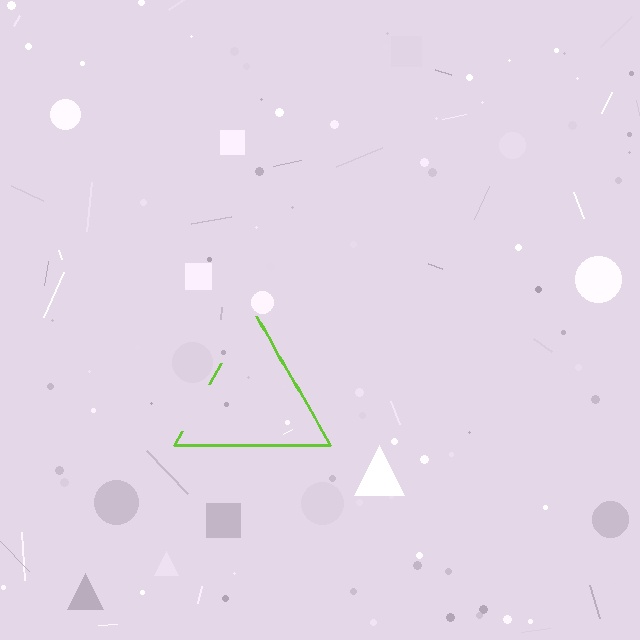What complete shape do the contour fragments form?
The contour fragments form a triangle.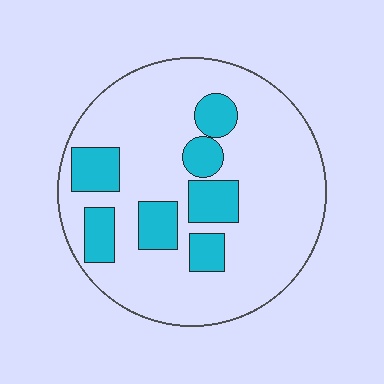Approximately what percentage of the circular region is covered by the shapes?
Approximately 20%.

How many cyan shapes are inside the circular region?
7.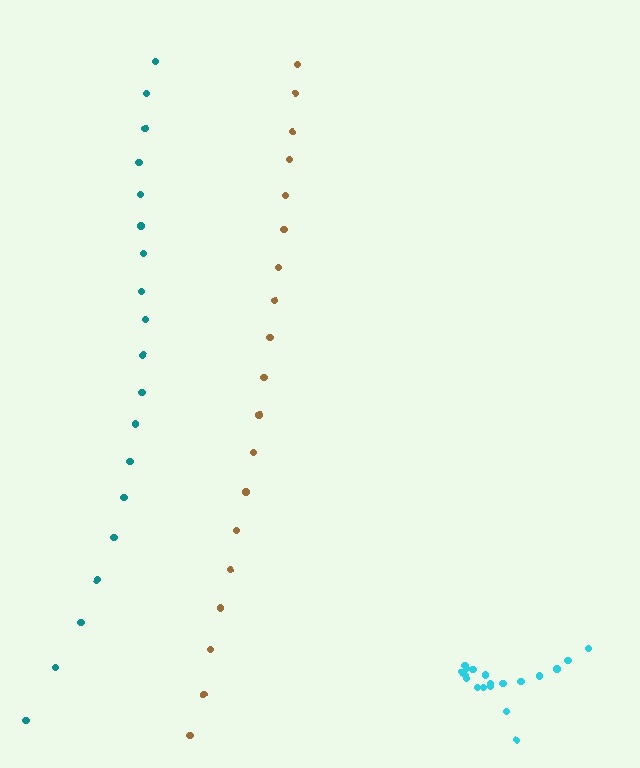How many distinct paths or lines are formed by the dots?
There are 3 distinct paths.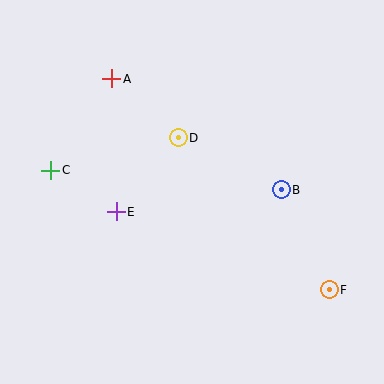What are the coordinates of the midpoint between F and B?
The midpoint between F and B is at (305, 240).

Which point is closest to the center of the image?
Point D at (178, 138) is closest to the center.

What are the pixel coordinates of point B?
Point B is at (281, 190).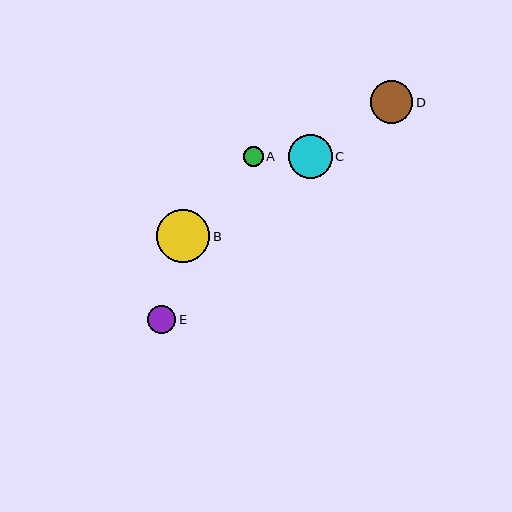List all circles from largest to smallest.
From largest to smallest: B, C, D, E, A.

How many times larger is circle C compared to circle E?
Circle C is approximately 1.6 times the size of circle E.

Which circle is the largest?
Circle B is the largest with a size of approximately 53 pixels.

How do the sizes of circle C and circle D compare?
Circle C and circle D are approximately the same size.